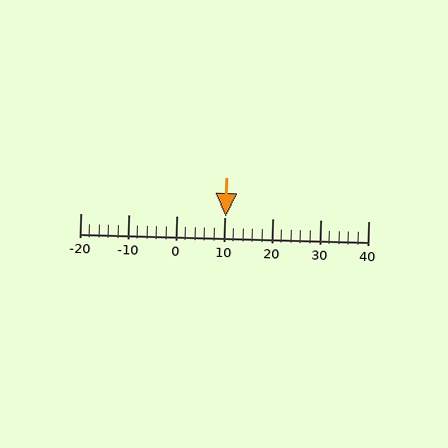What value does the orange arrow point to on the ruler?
The orange arrow points to approximately 10.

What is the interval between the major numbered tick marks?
The major tick marks are spaced 10 units apart.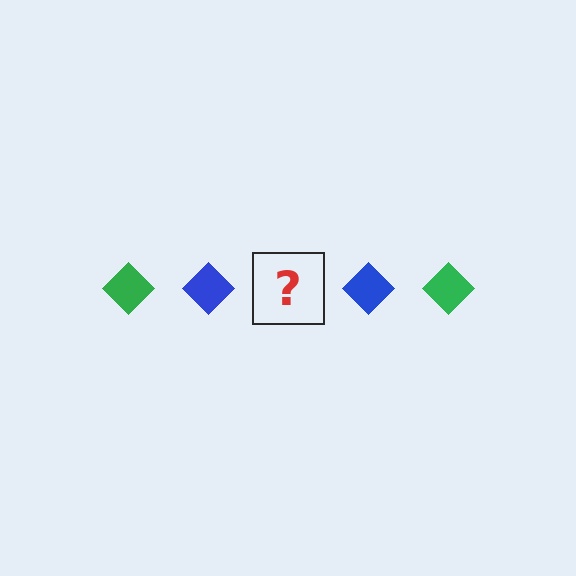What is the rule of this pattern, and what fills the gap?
The rule is that the pattern cycles through green, blue diamonds. The gap should be filled with a green diamond.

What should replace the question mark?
The question mark should be replaced with a green diamond.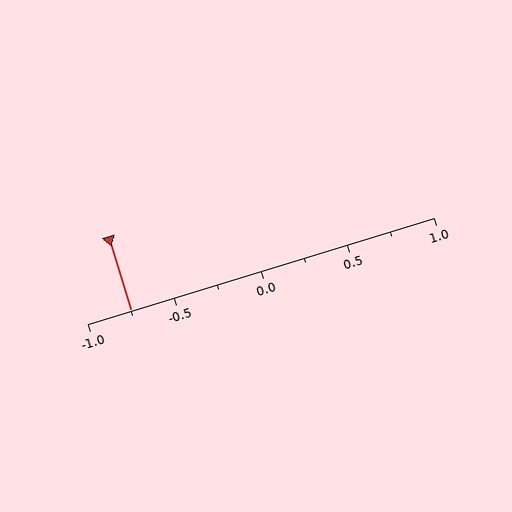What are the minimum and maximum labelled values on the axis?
The axis runs from -1.0 to 1.0.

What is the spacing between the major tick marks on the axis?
The major ticks are spaced 0.5 apart.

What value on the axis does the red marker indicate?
The marker indicates approximately -0.75.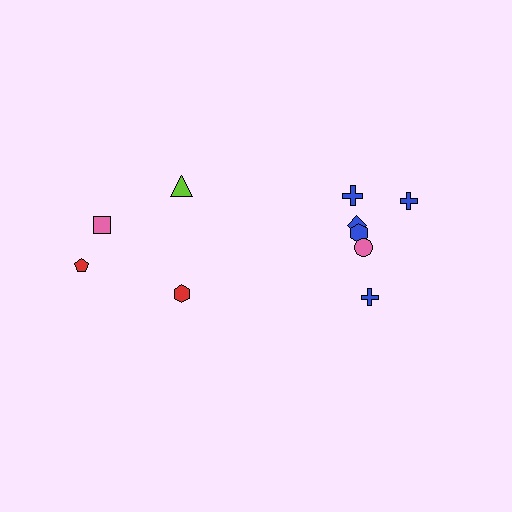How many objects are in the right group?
There are 6 objects.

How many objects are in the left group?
There are 4 objects.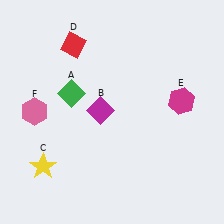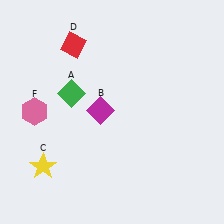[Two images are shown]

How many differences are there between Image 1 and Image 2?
There is 1 difference between the two images.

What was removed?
The magenta hexagon (E) was removed in Image 2.